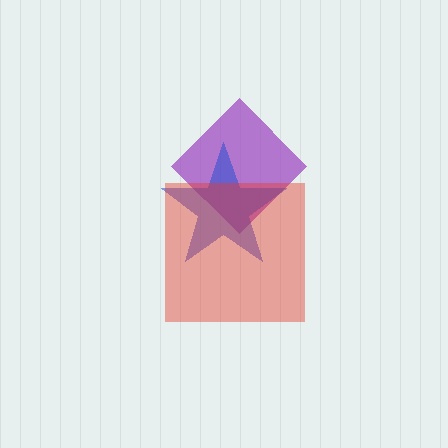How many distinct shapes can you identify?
There are 3 distinct shapes: a purple diamond, a blue star, a red square.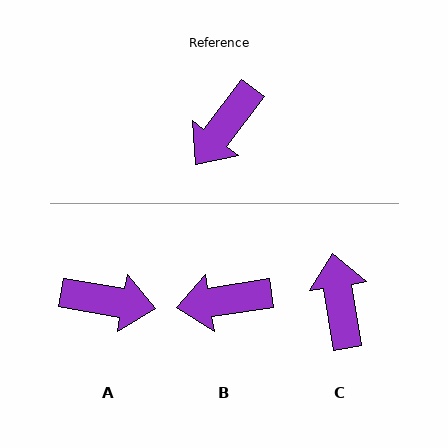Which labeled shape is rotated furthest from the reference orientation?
C, about 134 degrees away.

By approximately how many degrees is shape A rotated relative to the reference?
Approximately 117 degrees counter-clockwise.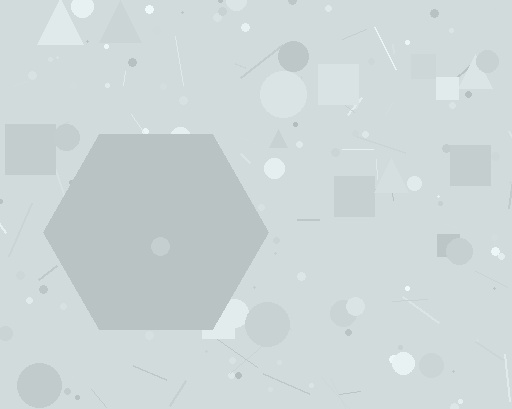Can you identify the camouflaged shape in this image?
The camouflaged shape is a hexagon.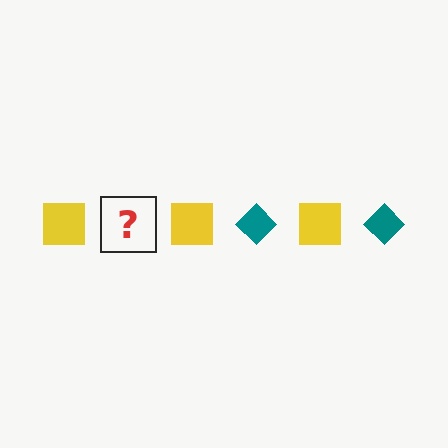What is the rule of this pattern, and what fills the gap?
The rule is that the pattern alternates between yellow square and teal diamond. The gap should be filled with a teal diamond.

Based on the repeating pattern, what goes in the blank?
The blank should be a teal diamond.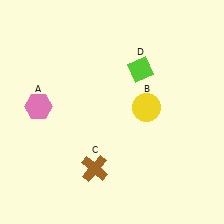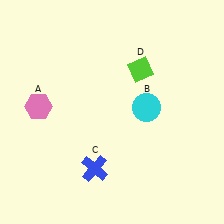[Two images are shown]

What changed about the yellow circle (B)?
In Image 1, B is yellow. In Image 2, it changed to cyan.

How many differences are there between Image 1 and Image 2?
There are 2 differences between the two images.